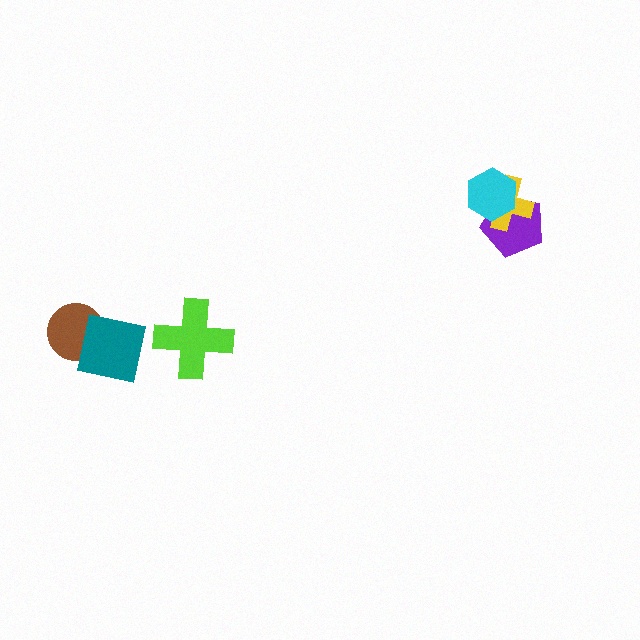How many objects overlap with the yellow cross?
2 objects overlap with the yellow cross.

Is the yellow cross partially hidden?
Yes, it is partially covered by another shape.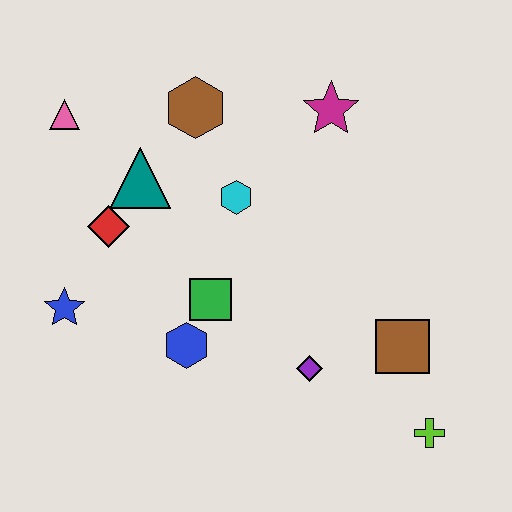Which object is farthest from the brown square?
The pink triangle is farthest from the brown square.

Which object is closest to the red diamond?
The teal triangle is closest to the red diamond.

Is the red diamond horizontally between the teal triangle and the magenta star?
No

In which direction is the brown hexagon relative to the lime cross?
The brown hexagon is above the lime cross.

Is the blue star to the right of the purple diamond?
No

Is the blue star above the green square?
No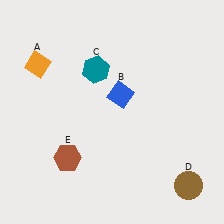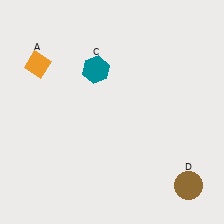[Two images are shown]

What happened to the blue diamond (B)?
The blue diamond (B) was removed in Image 2. It was in the top-right area of Image 1.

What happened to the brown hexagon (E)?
The brown hexagon (E) was removed in Image 2. It was in the bottom-left area of Image 1.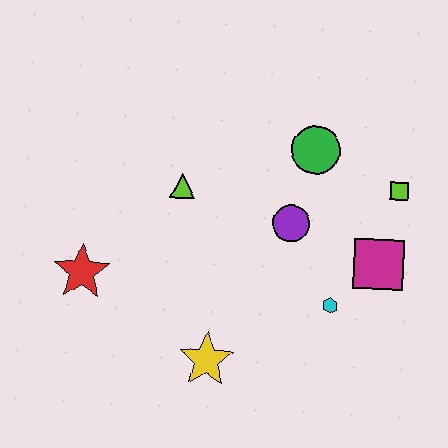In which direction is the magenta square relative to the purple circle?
The magenta square is to the right of the purple circle.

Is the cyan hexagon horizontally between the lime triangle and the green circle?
No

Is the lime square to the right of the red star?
Yes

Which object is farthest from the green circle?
The red star is farthest from the green circle.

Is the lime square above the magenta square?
Yes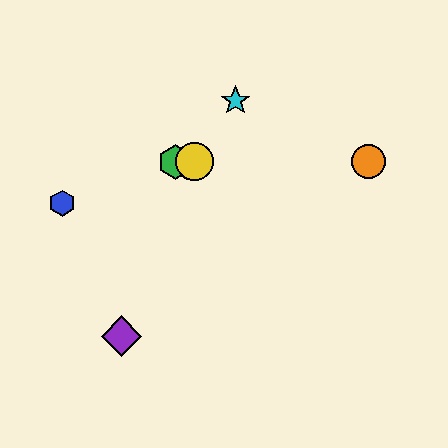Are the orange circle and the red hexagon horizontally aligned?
Yes, both are at y≈162.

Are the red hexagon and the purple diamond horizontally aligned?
No, the red hexagon is at y≈162 and the purple diamond is at y≈336.